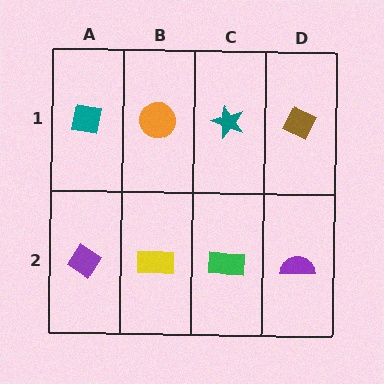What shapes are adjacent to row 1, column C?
A green rectangle (row 2, column C), an orange circle (row 1, column B), a brown diamond (row 1, column D).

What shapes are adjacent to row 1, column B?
A yellow rectangle (row 2, column B), a teal square (row 1, column A), a teal star (row 1, column C).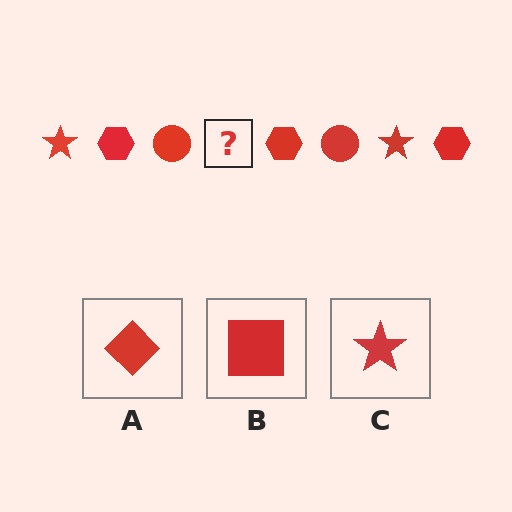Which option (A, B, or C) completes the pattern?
C.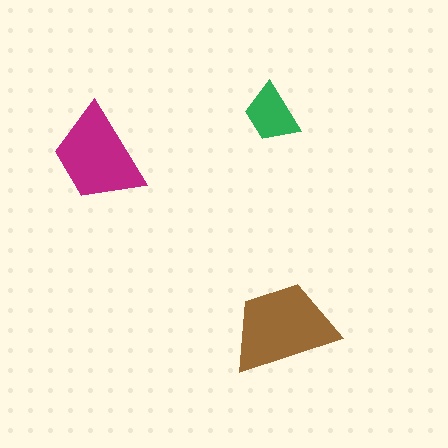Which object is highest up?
The green trapezoid is topmost.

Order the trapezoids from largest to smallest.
the brown one, the magenta one, the green one.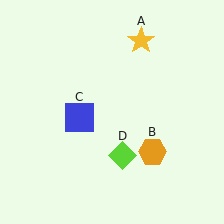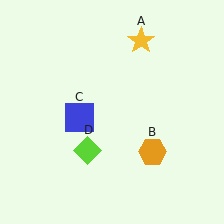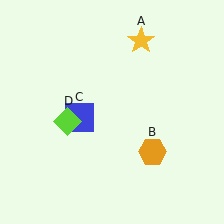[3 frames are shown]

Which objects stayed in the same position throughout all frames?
Yellow star (object A) and orange hexagon (object B) and blue square (object C) remained stationary.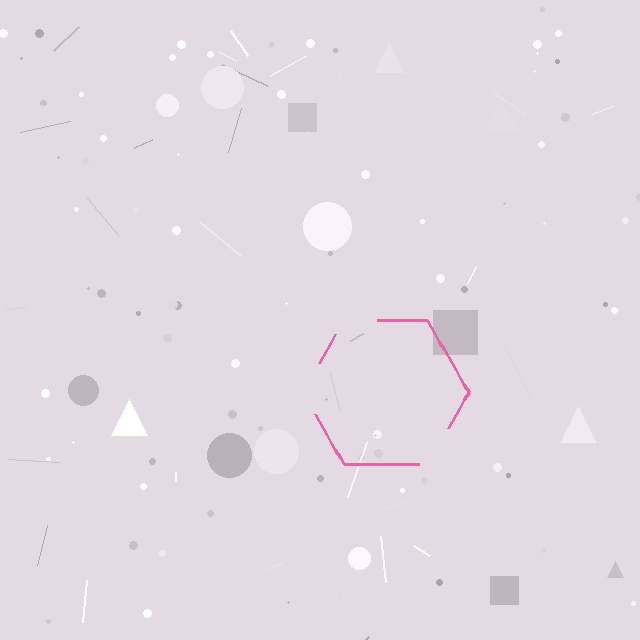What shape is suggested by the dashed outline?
The dashed outline suggests a hexagon.